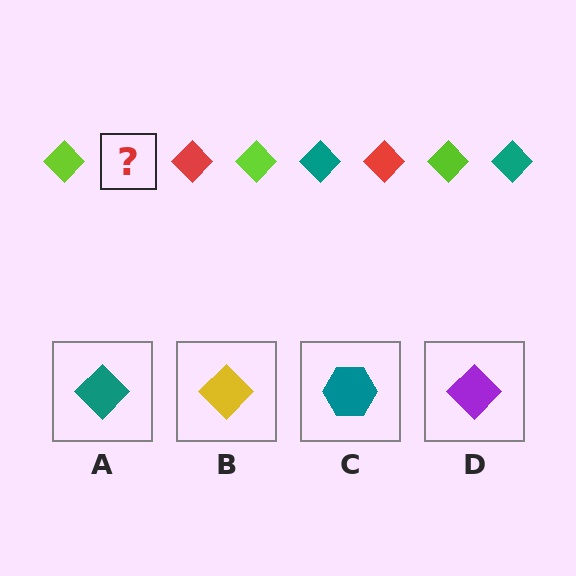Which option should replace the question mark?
Option A.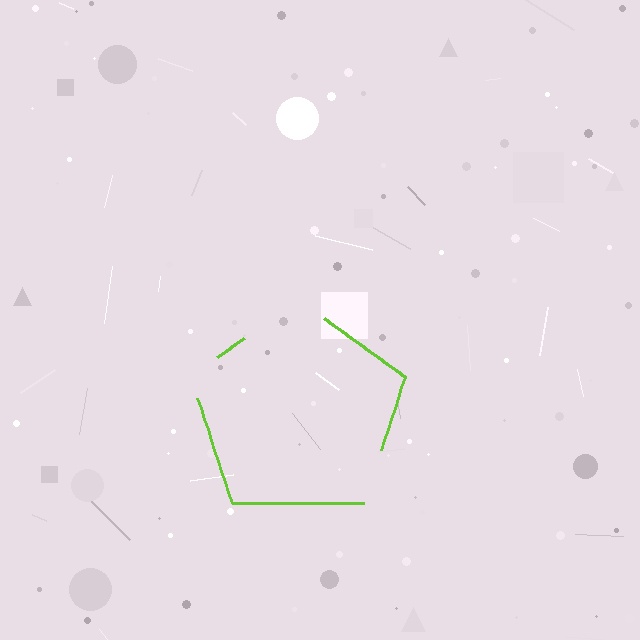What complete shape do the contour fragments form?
The contour fragments form a pentagon.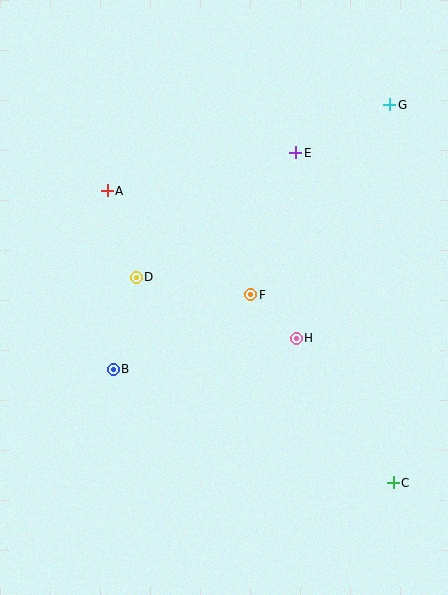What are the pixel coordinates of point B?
Point B is at (113, 369).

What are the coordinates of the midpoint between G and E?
The midpoint between G and E is at (343, 129).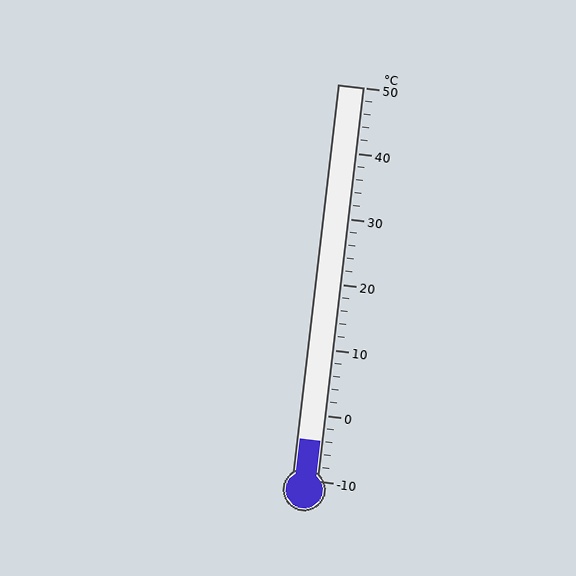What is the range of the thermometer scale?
The thermometer scale ranges from -10°C to 50°C.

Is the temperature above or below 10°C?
The temperature is below 10°C.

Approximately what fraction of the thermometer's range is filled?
The thermometer is filled to approximately 10% of its range.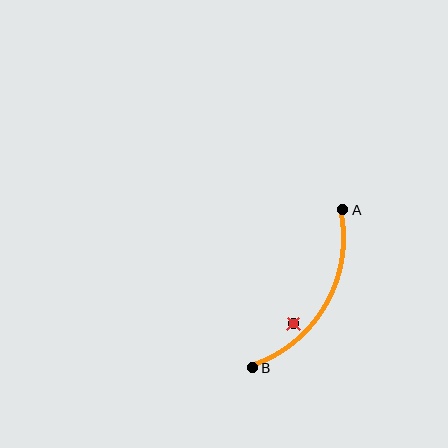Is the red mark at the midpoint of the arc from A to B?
No — the red mark does not lie on the arc at all. It sits slightly inside the curve.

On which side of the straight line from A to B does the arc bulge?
The arc bulges to the right of the straight line connecting A and B.